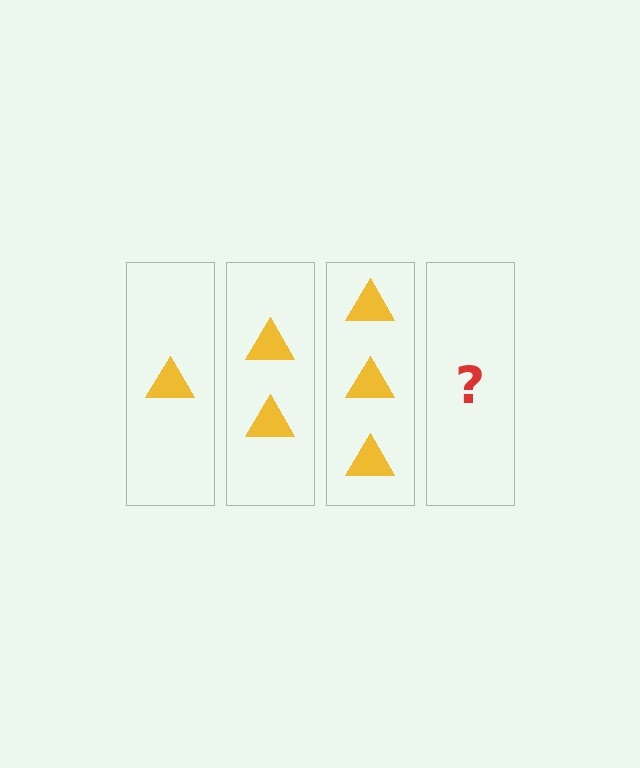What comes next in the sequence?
The next element should be 4 triangles.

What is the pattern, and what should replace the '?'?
The pattern is that each step adds one more triangle. The '?' should be 4 triangles.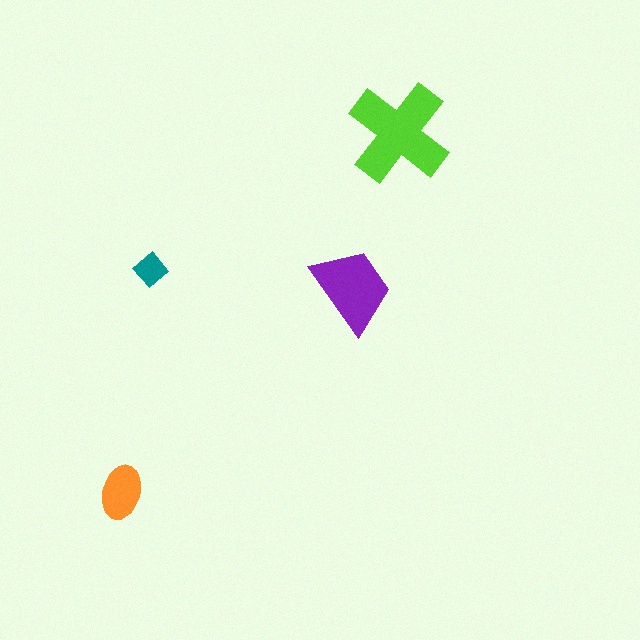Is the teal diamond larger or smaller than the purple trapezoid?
Smaller.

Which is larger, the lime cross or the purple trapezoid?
The lime cross.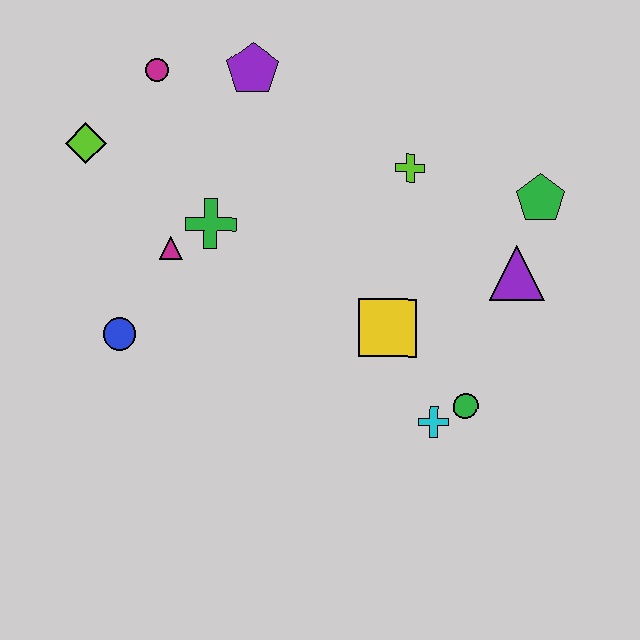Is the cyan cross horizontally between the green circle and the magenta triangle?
Yes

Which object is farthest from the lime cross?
The blue circle is farthest from the lime cross.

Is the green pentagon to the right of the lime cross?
Yes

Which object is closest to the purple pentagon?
The magenta circle is closest to the purple pentagon.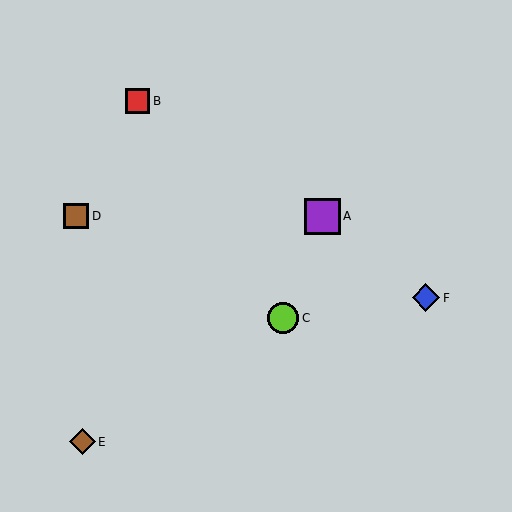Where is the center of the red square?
The center of the red square is at (138, 101).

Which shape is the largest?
The purple square (labeled A) is the largest.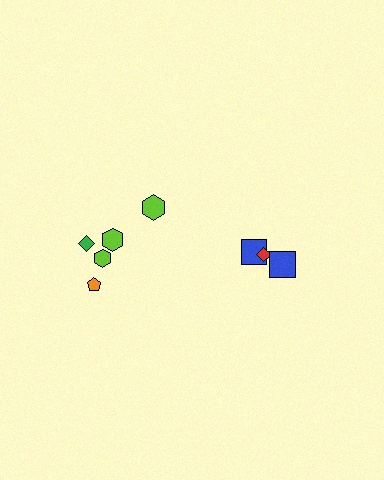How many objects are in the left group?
There are 5 objects.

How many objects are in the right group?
There are 3 objects.